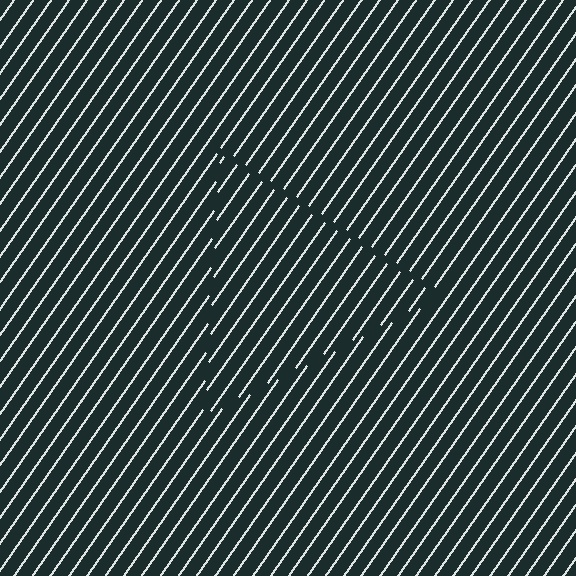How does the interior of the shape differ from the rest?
The interior of the shape contains the same grating, shifted by half a period — the contour is defined by the phase discontinuity where line-ends from the inner and outer gratings abut.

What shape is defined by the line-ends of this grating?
An illusory triangle. The interior of the shape contains the same grating, shifted by half a period — the contour is defined by the phase discontinuity where line-ends from the inner and outer gratings abut.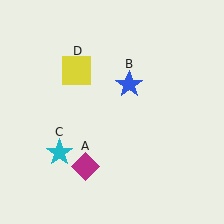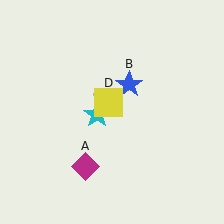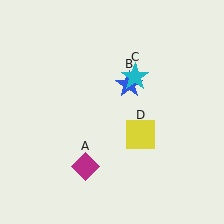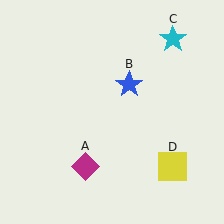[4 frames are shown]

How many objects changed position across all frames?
2 objects changed position: cyan star (object C), yellow square (object D).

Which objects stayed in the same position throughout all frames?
Magenta diamond (object A) and blue star (object B) remained stationary.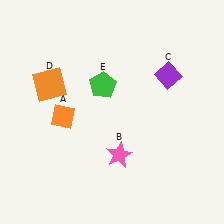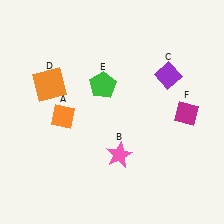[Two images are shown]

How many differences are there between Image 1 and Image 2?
There is 1 difference between the two images.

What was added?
A magenta diamond (F) was added in Image 2.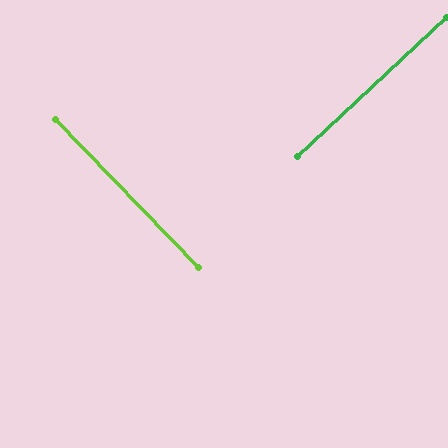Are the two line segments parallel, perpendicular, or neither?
Perpendicular — they meet at approximately 89°.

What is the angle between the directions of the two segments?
Approximately 89 degrees.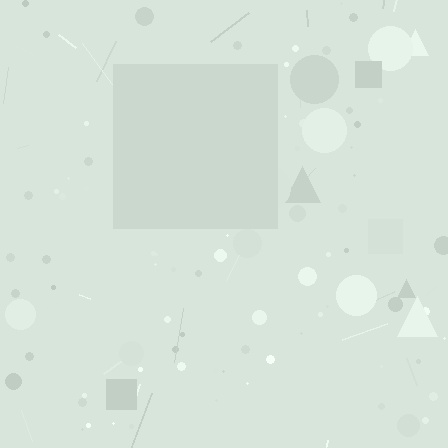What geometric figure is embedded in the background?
A square is embedded in the background.